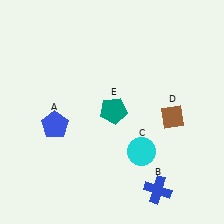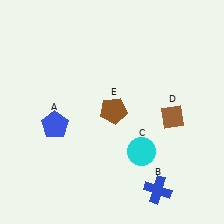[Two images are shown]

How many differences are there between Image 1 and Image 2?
There is 1 difference between the two images.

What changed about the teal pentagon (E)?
In Image 1, E is teal. In Image 2, it changed to brown.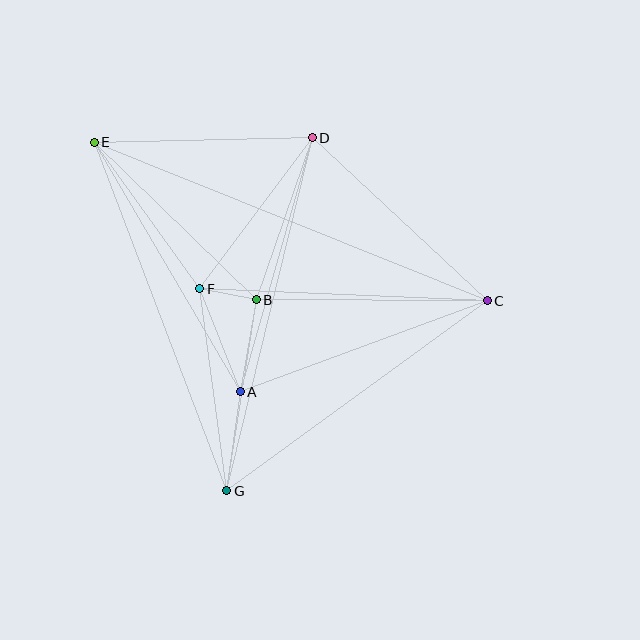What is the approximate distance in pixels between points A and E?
The distance between A and E is approximately 289 pixels.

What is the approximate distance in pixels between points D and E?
The distance between D and E is approximately 218 pixels.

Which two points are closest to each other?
Points B and F are closest to each other.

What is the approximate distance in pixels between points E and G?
The distance between E and G is approximately 373 pixels.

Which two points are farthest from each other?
Points C and E are farthest from each other.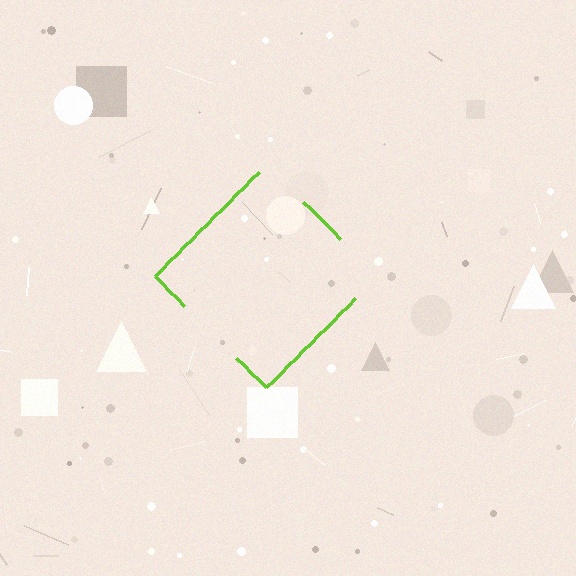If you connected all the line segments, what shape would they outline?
They would outline a diamond.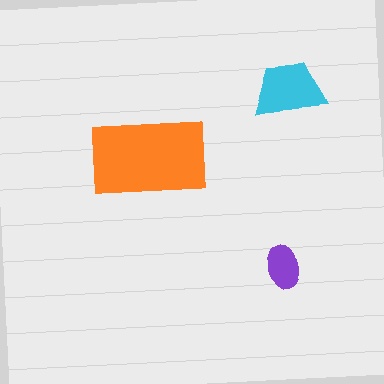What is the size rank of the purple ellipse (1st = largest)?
3rd.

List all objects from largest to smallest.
The orange rectangle, the cyan trapezoid, the purple ellipse.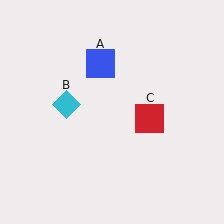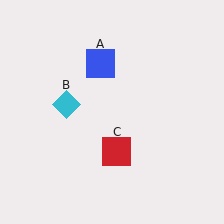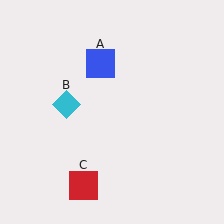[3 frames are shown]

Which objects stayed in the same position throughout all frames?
Blue square (object A) and cyan diamond (object B) remained stationary.